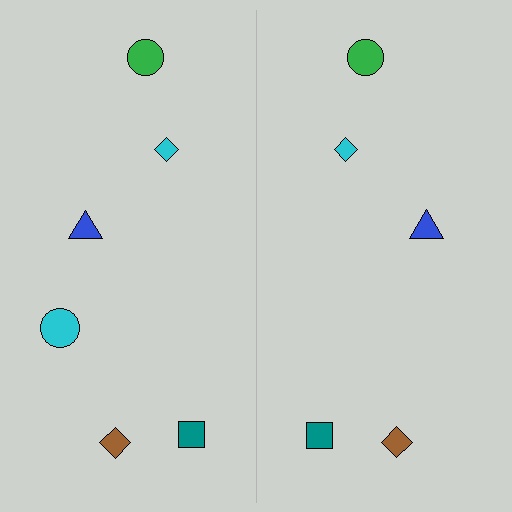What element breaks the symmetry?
A cyan circle is missing from the right side.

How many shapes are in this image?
There are 11 shapes in this image.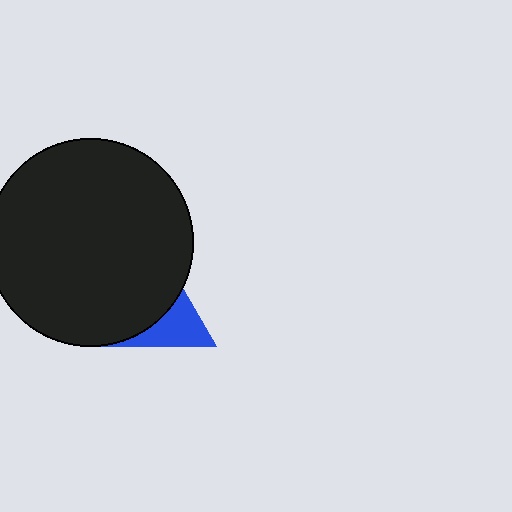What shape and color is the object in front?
The object in front is a black circle.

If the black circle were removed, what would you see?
You would see the complete blue triangle.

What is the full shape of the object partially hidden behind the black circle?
The partially hidden object is a blue triangle.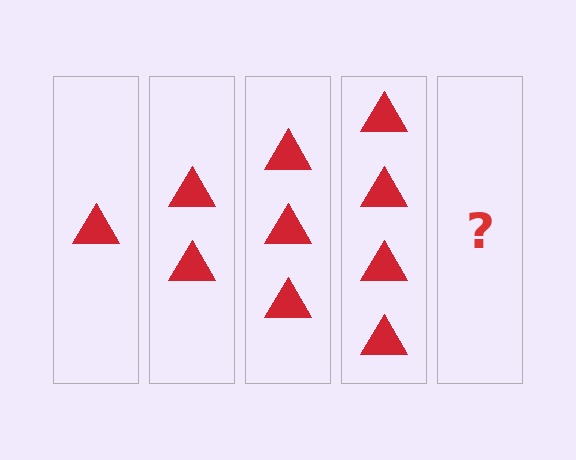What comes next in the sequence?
The next element should be 5 triangles.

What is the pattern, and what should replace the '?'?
The pattern is that each step adds one more triangle. The '?' should be 5 triangles.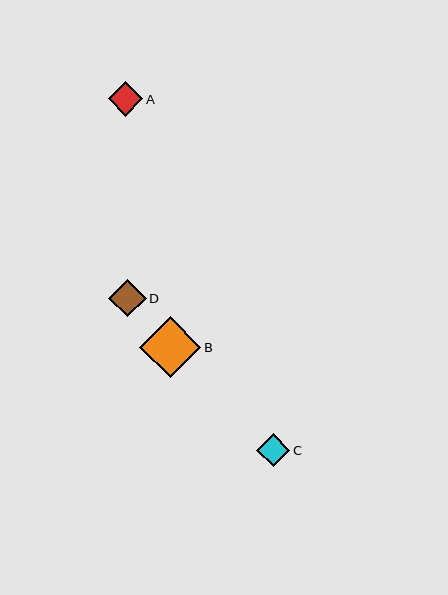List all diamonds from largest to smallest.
From largest to smallest: B, D, A, C.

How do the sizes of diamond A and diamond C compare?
Diamond A and diamond C are approximately the same size.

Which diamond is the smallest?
Diamond C is the smallest with a size of approximately 33 pixels.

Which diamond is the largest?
Diamond B is the largest with a size of approximately 61 pixels.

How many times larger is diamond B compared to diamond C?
Diamond B is approximately 1.8 times the size of diamond C.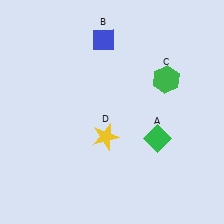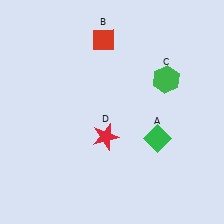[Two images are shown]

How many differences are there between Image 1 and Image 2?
There are 2 differences between the two images.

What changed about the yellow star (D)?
In Image 1, D is yellow. In Image 2, it changed to red.